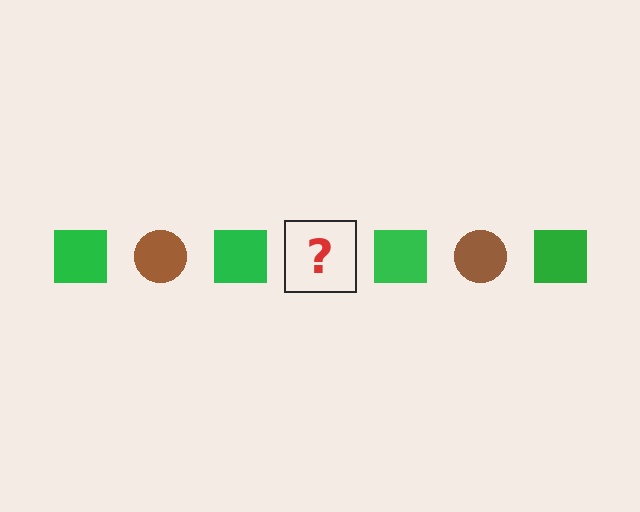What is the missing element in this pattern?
The missing element is a brown circle.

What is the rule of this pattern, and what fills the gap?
The rule is that the pattern alternates between green square and brown circle. The gap should be filled with a brown circle.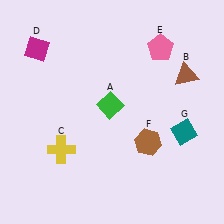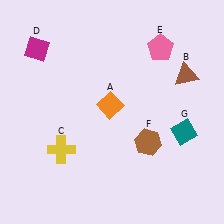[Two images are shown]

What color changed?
The diamond (A) changed from green in Image 1 to orange in Image 2.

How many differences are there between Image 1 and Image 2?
There is 1 difference between the two images.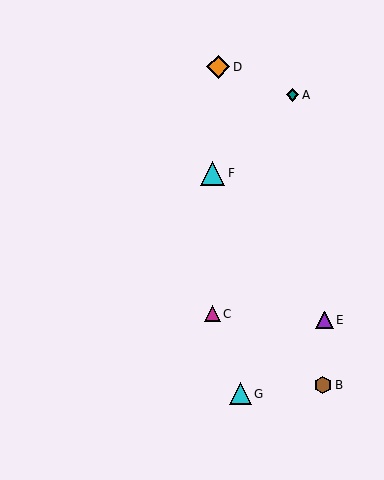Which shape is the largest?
The cyan triangle (labeled F) is the largest.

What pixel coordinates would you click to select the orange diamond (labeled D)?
Click at (218, 67) to select the orange diamond D.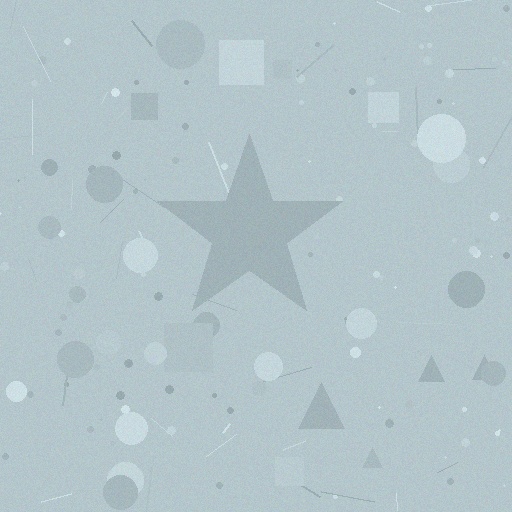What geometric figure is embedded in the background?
A star is embedded in the background.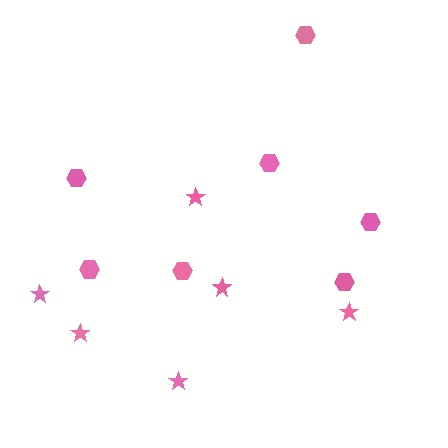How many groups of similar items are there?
There are 2 groups: one group of hexagons (7) and one group of stars (6).